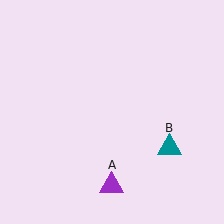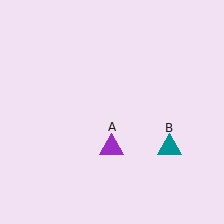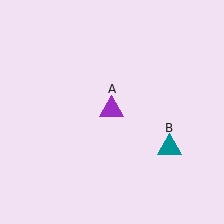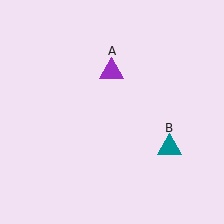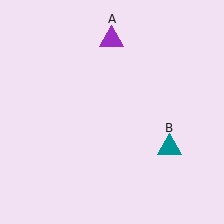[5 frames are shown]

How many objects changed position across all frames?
1 object changed position: purple triangle (object A).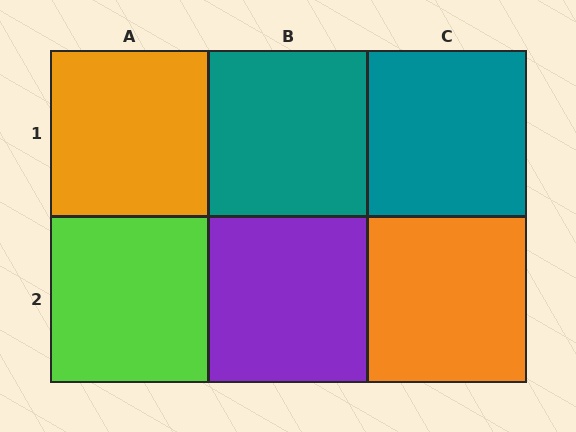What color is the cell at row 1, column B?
Teal.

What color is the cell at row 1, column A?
Orange.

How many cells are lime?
1 cell is lime.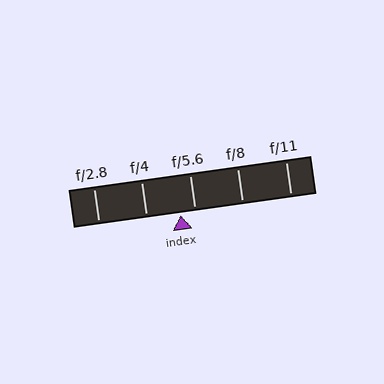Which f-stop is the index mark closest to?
The index mark is closest to f/5.6.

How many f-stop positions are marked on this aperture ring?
There are 5 f-stop positions marked.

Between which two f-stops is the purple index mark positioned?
The index mark is between f/4 and f/5.6.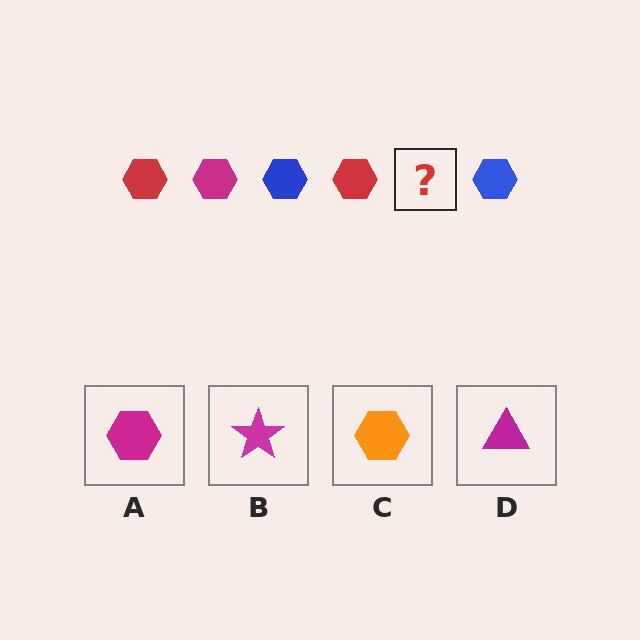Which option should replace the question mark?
Option A.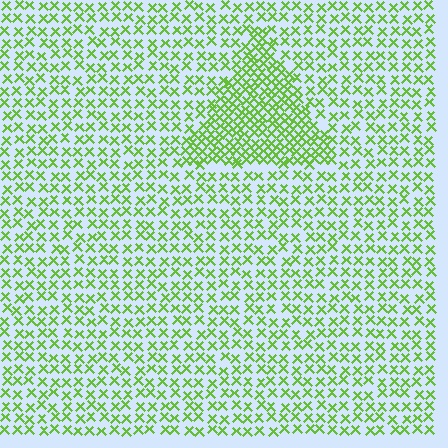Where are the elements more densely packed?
The elements are more densely packed inside the triangle boundary.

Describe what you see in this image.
The image contains small lime elements arranged at two different densities. A triangle-shaped region is visible where the elements are more densely packed than the surrounding area.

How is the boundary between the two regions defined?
The boundary is defined by a change in element density (approximately 2.0x ratio). All elements are the same color, size, and shape.